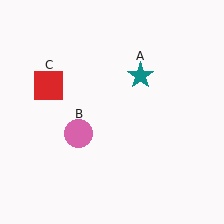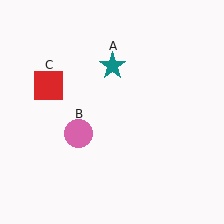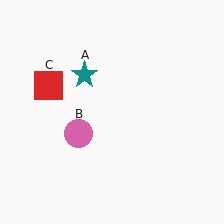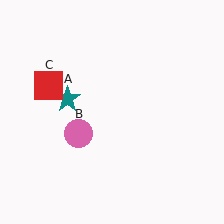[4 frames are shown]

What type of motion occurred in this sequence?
The teal star (object A) rotated counterclockwise around the center of the scene.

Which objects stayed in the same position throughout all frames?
Pink circle (object B) and red square (object C) remained stationary.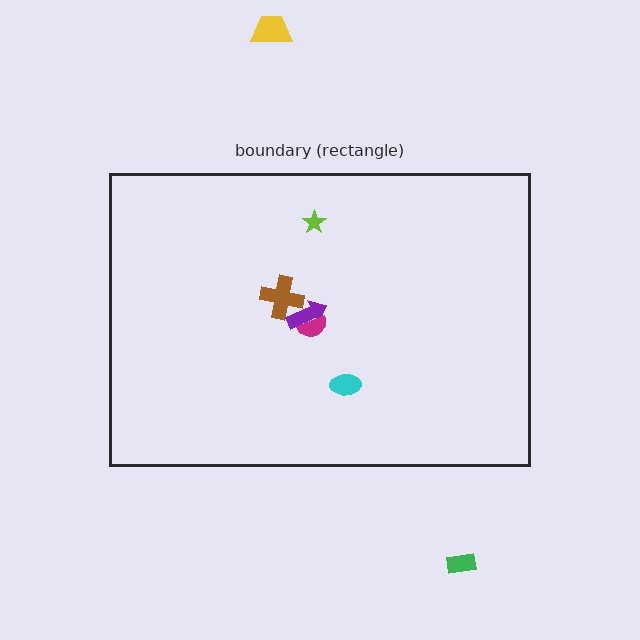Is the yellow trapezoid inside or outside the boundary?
Outside.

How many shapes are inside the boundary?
5 inside, 2 outside.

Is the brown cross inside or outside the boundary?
Inside.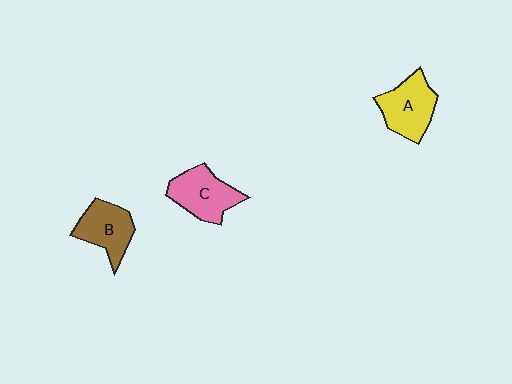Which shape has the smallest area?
Shape B (brown).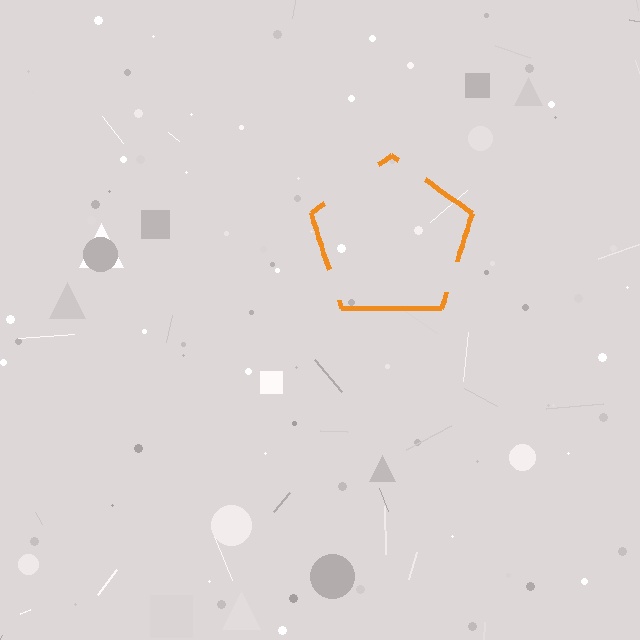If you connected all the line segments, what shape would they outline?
They would outline a pentagon.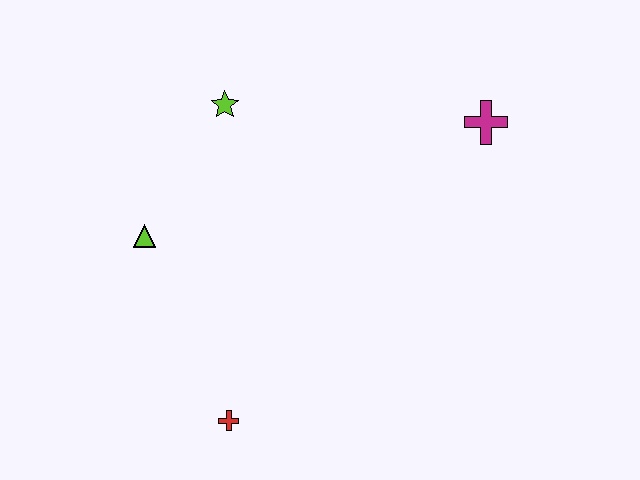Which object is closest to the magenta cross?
The lime star is closest to the magenta cross.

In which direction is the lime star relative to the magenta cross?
The lime star is to the left of the magenta cross.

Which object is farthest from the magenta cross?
The red cross is farthest from the magenta cross.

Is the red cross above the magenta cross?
No